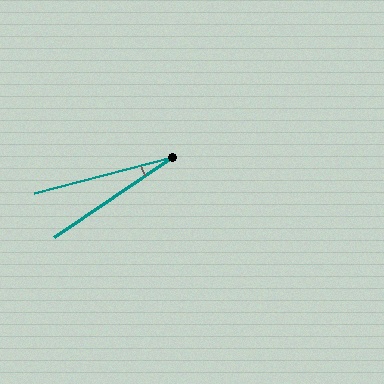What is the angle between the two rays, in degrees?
Approximately 20 degrees.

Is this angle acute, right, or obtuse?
It is acute.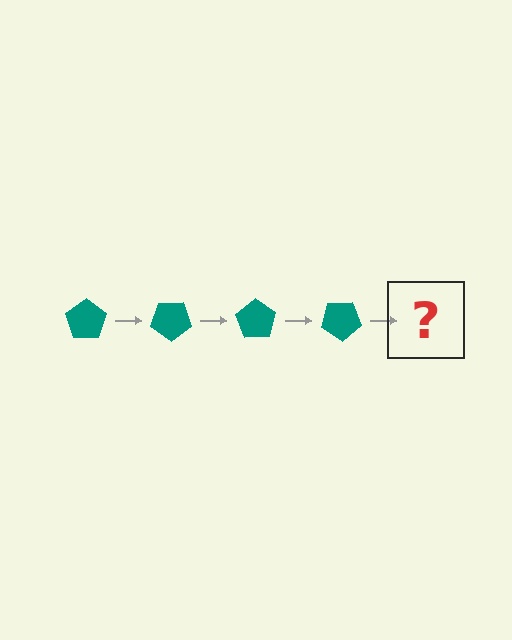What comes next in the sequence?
The next element should be a teal pentagon rotated 140 degrees.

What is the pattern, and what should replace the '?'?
The pattern is that the pentagon rotates 35 degrees each step. The '?' should be a teal pentagon rotated 140 degrees.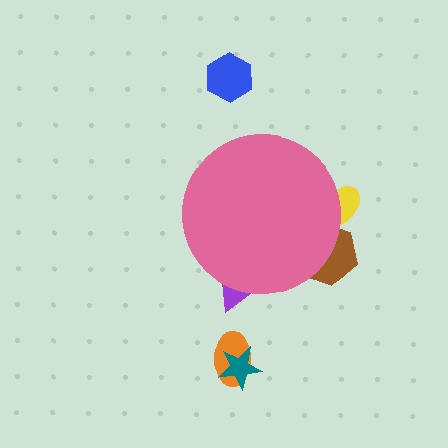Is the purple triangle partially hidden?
Yes, the purple triangle is partially hidden behind the pink circle.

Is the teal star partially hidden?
No, the teal star is fully visible.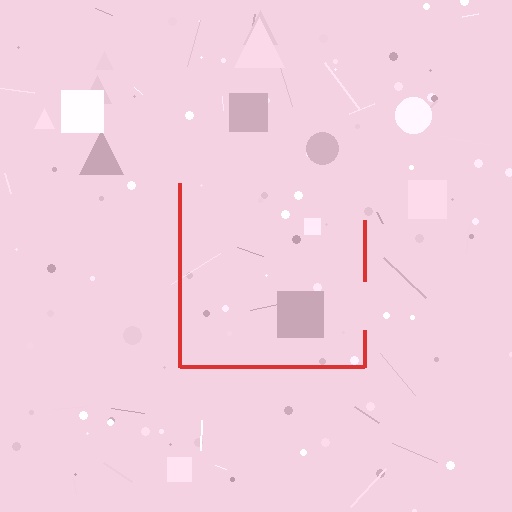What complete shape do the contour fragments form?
The contour fragments form a square.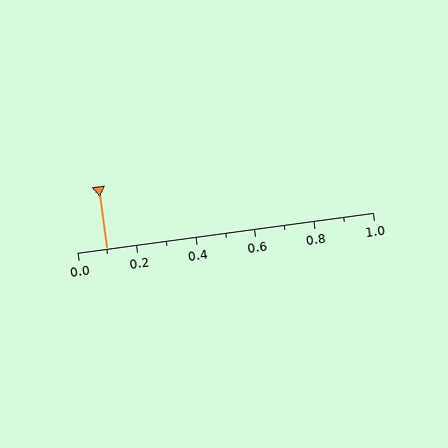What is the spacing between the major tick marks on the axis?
The major ticks are spaced 0.2 apart.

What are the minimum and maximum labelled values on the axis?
The axis runs from 0.0 to 1.0.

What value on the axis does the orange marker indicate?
The marker indicates approximately 0.1.